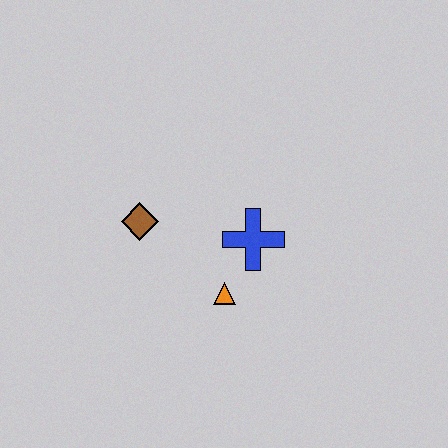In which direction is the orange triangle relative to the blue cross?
The orange triangle is below the blue cross.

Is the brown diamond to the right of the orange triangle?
No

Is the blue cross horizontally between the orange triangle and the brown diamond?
No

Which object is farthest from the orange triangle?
The brown diamond is farthest from the orange triangle.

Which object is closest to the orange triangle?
The blue cross is closest to the orange triangle.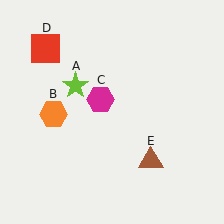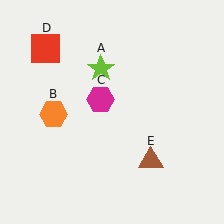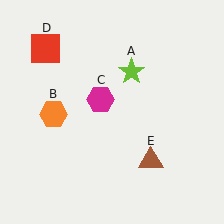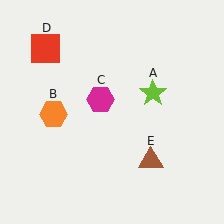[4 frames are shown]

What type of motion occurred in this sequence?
The lime star (object A) rotated clockwise around the center of the scene.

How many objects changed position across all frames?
1 object changed position: lime star (object A).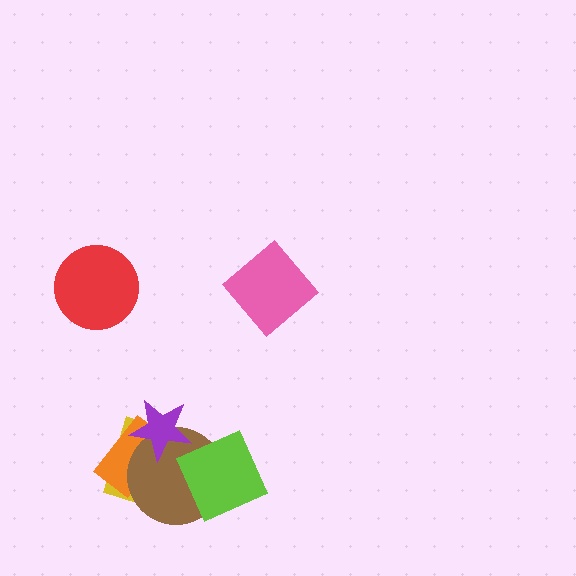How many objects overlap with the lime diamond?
2 objects overlap with the lime diamond.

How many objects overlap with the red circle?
0 objects overlap with the red circle.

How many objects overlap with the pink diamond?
0 objects overlap with the pink diamond.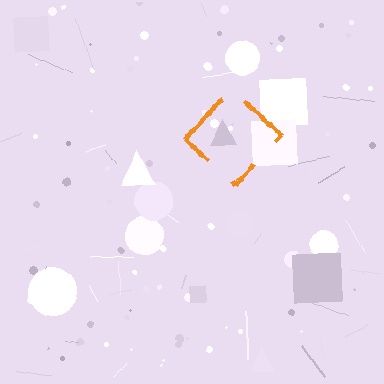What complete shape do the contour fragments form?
The contour fragments form a diamond.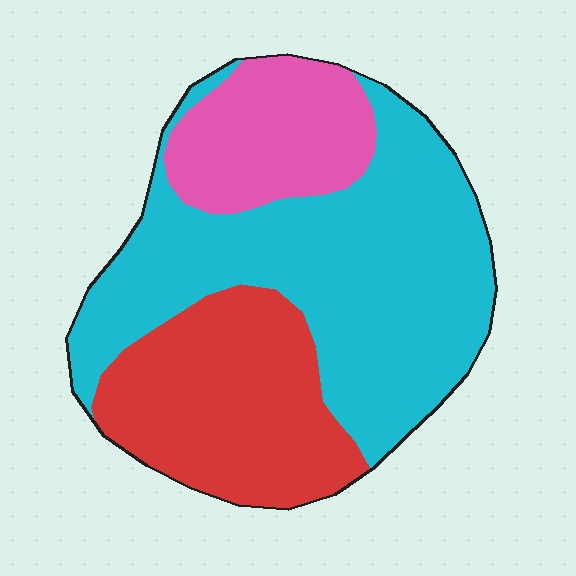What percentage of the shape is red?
Red covers about 30% of the shape.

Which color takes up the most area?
Cyan, at roughly 55%.